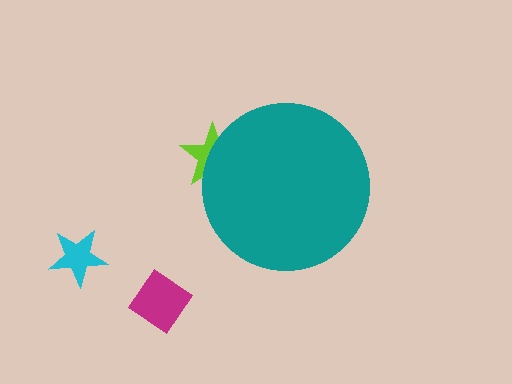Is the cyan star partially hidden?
No, the cyan star is fully visible.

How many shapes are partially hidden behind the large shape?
1 shape is partially hidden.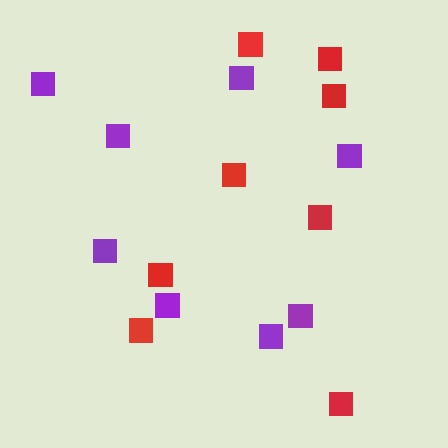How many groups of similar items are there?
There are 2 groups: one group of purple squares (8) and one group of red squares (8).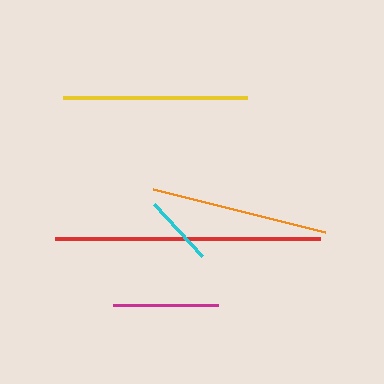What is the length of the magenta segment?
The magenta segment is approximately 105 pixels long.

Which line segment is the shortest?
The cyan line is the shortest at approximately 70 pixels.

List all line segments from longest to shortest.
From longest to shortest: red, yellow, orange, magenta, cyan.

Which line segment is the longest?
The red line is the longest at approximately 265 pixels.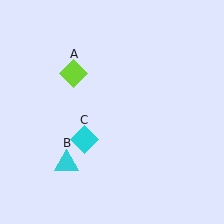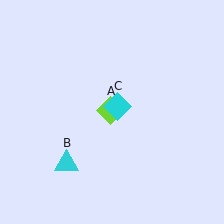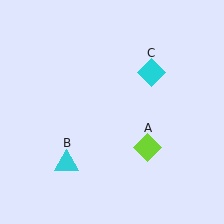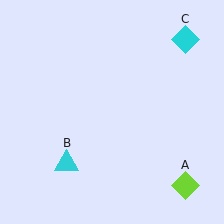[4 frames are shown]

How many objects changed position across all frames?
2 objects changed position: lime diamond (object A), cyan diamond (object C).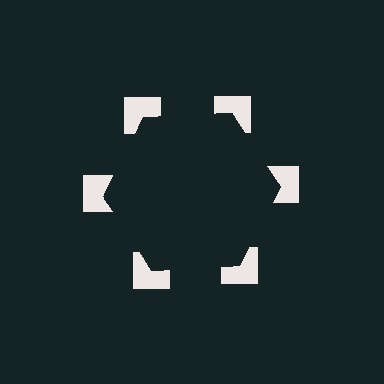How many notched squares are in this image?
There are 6 — one at each vertex of the illusory hexagon.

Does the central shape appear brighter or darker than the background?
It typically appears slightly darker than the background, even though no actual brightness change is drawn.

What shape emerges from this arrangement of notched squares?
An illusory hexagon — its edges are inferred from the aligned wedge cuts in the notched squares, not physically drawn.